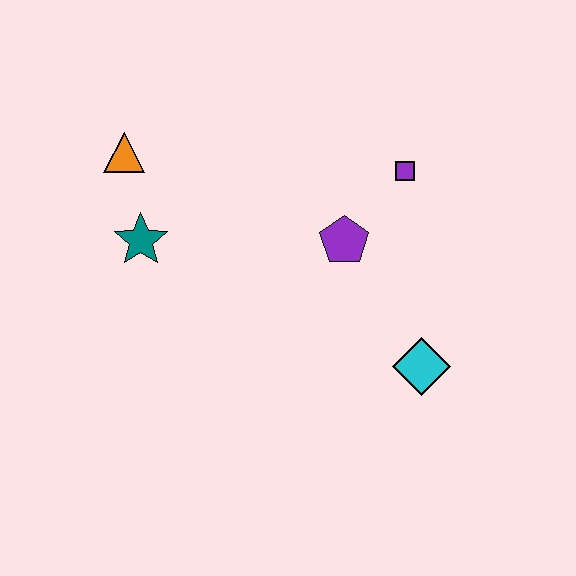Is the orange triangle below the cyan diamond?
No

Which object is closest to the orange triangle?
The teal star is closest to the orange triangle.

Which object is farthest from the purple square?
The orange triangle is farthest from the purple square.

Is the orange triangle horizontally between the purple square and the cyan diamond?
No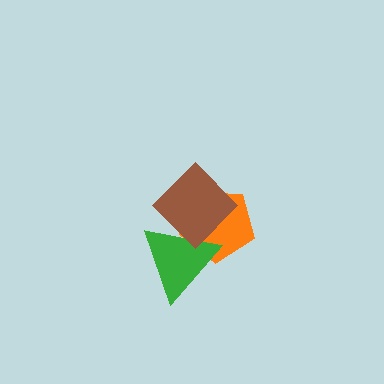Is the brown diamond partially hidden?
No, no other shape covers it.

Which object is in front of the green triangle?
The brown diamond is in front of the green triangle.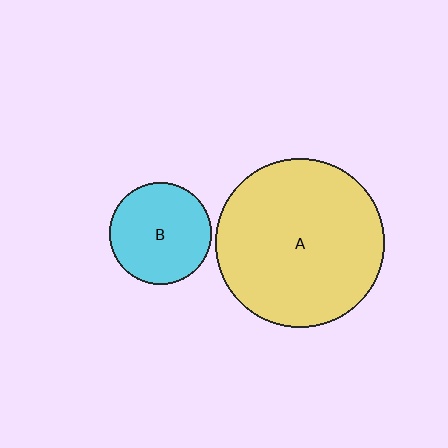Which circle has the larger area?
Circle A (yellow).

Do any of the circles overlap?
No, none of the circles overlap.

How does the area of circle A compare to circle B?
Approximately 2.7 times.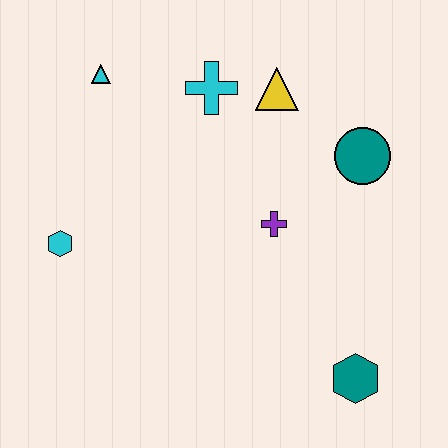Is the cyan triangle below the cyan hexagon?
No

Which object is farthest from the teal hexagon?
The cyan triangle is farthest from the teal hexagon.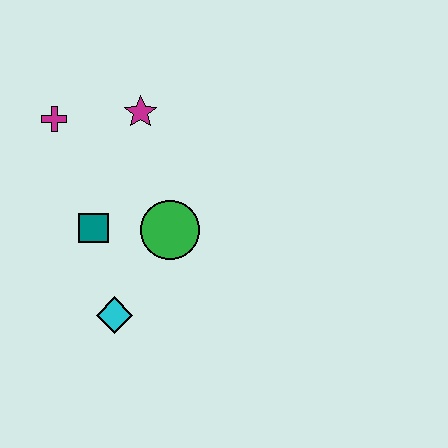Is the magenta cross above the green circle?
Yes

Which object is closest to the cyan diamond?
The teal square is closest to the cyan diamond.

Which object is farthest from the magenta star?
The cyan diamond is farthest from the magenta star.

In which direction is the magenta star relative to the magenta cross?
The magenta star is to the right of the magenta cross.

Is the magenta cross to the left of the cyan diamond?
Yes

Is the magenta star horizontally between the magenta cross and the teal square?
No